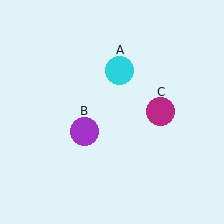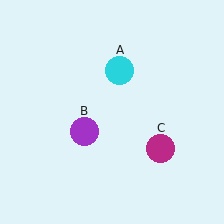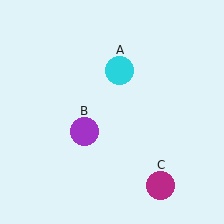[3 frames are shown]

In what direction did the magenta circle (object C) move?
The magenta circle (object C) moved down.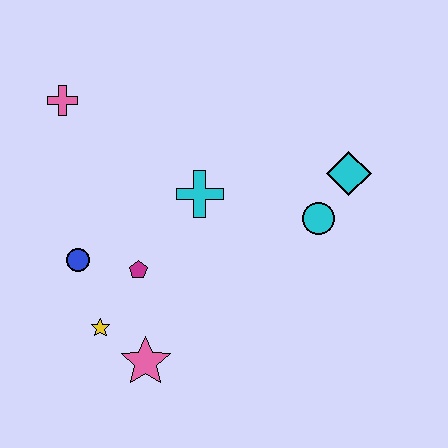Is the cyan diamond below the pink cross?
Yes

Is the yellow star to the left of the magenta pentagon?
Yes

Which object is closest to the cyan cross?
The magenta pentagon is closest to the cyan cross.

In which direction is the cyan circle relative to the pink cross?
The cyan circle is to the right of the pink cross.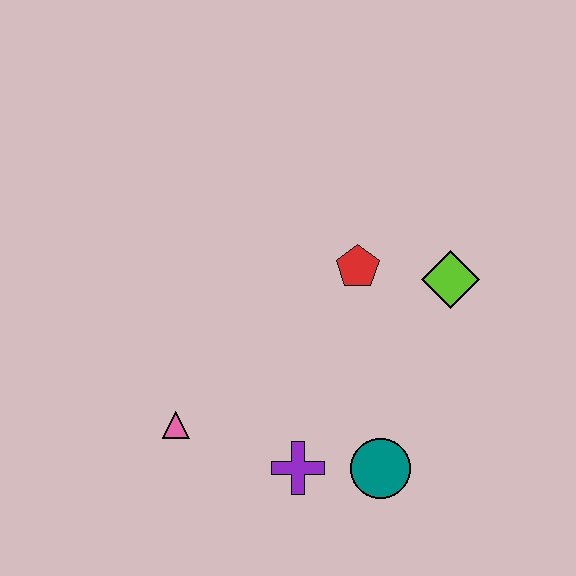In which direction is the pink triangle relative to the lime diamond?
The pink triangle is to the left of the lime diamond.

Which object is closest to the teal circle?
The purple cross is closest to the teal circle.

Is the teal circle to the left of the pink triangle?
No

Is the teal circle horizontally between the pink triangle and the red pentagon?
No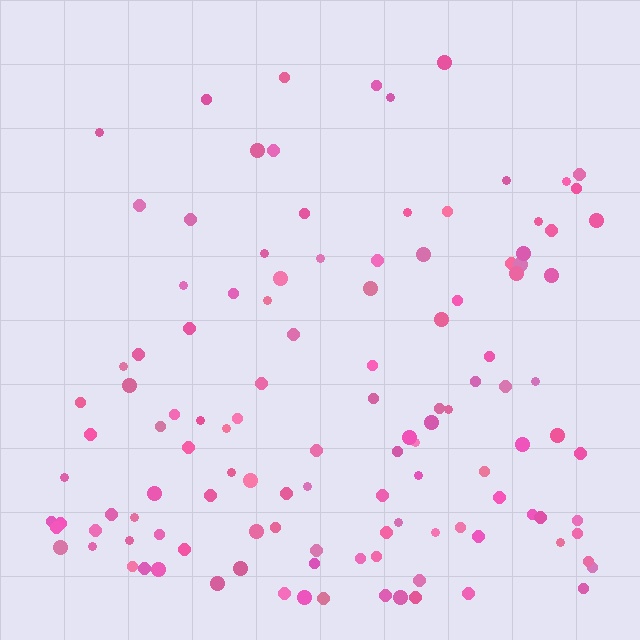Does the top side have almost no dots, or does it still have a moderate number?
Still a moderate number, just noticeably fewer than the bottom.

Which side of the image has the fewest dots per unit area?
The top.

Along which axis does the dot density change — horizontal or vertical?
Vertical.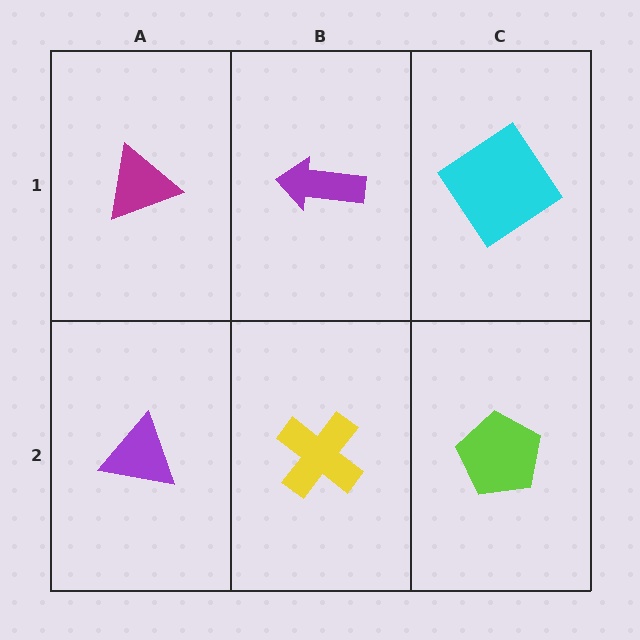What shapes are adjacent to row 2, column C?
A cyan diamond (row 1, column C), a yellow cross (row 2, column B).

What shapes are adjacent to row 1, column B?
A yellow cross (row 2, column B), a magenta triangle (row 1, column A), a cyan diamond (row 1, column C).